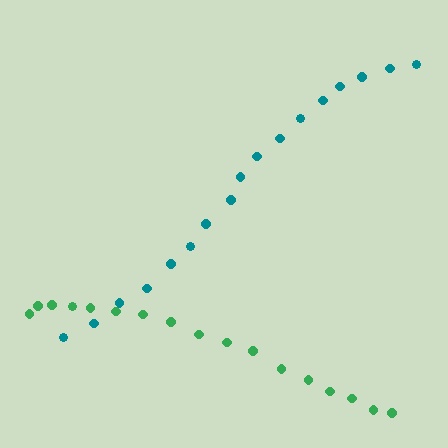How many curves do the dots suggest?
There are 2 distinct paths.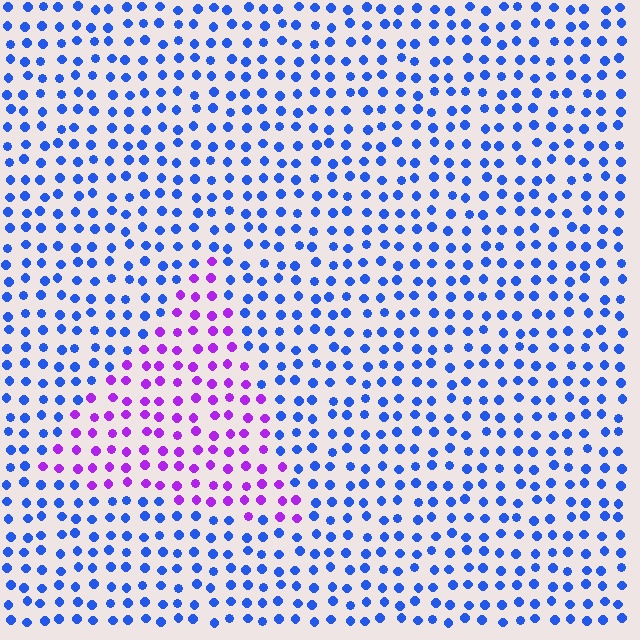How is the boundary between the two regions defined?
The boundary is defined purely by a slight shift in hue (about 60 degrees). Spacing, size, and orientation are identical on both sides.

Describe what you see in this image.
The image is filled with small blue elements in a uniform arrangement. A triangle-shaped region is visible where the elements are tinted to a slightly different hue, forming a subtle color boundary.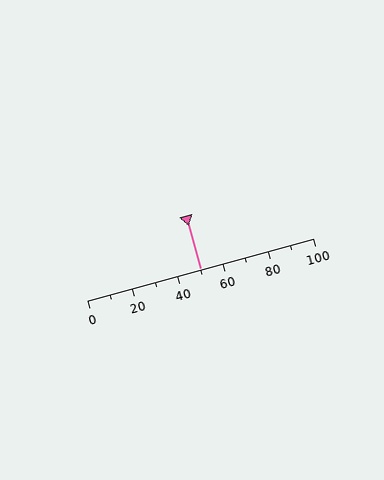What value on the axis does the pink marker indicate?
The marker indicates approximately 50.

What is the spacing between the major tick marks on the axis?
The major ticks are spaced 20 apart.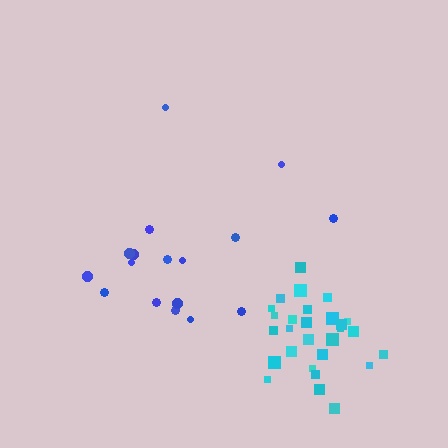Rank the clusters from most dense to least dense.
cyan, blue.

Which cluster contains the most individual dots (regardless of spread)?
Cyan (28).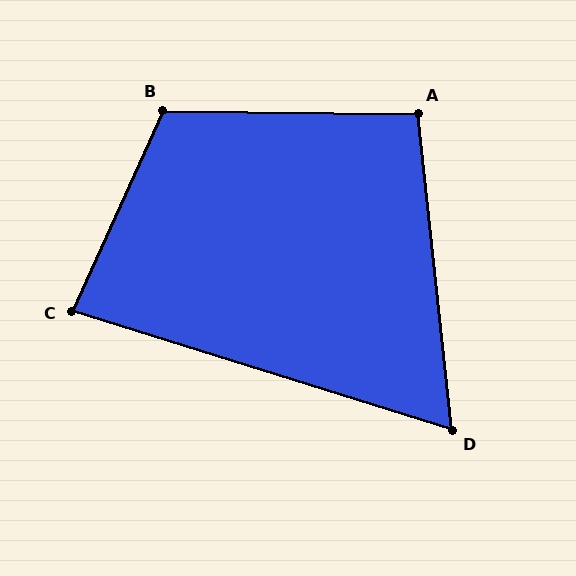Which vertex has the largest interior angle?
B, at approximately 113 degrees.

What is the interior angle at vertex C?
Approximately 83 degrees (acute).